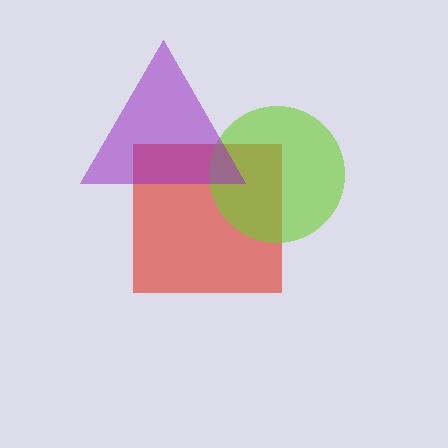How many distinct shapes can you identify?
There are 3 distinct shapes: a red square, a lime circle, a purple triangle.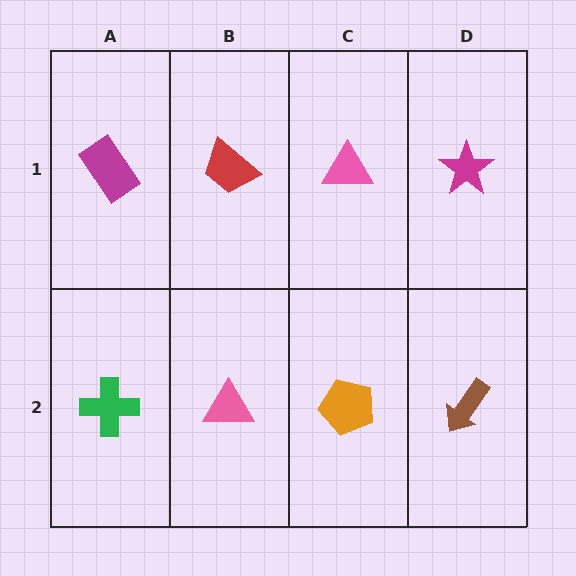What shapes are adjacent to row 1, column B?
A pink triangle (row 2, column B), a magenta rectangle (row 1, column A), a pink triangle (row 1, column C).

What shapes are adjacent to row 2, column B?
A red trapezoid (row 1, column B), a green cross (row 2, column A), an orange pentagon (row 2, column C).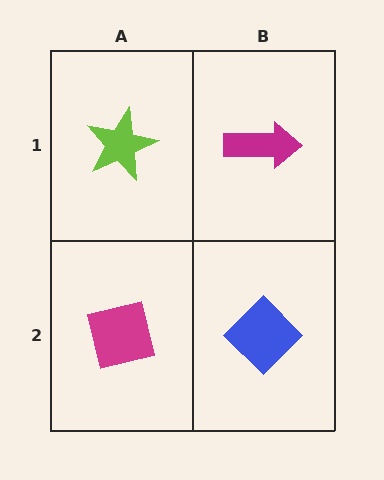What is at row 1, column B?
A magenta arrow.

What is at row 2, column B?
A blue diamond.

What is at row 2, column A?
A magenta square.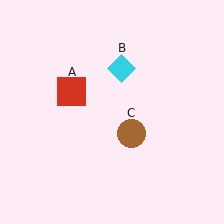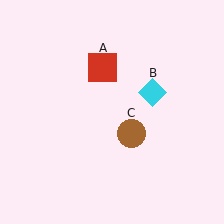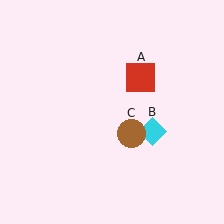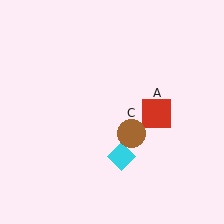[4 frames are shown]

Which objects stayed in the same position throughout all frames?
Brown circle (object C) remained stationary.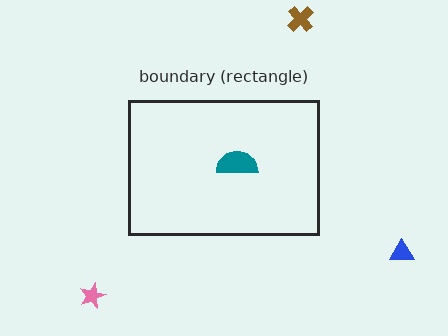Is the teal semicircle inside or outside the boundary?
Inside.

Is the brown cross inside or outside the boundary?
Outside.